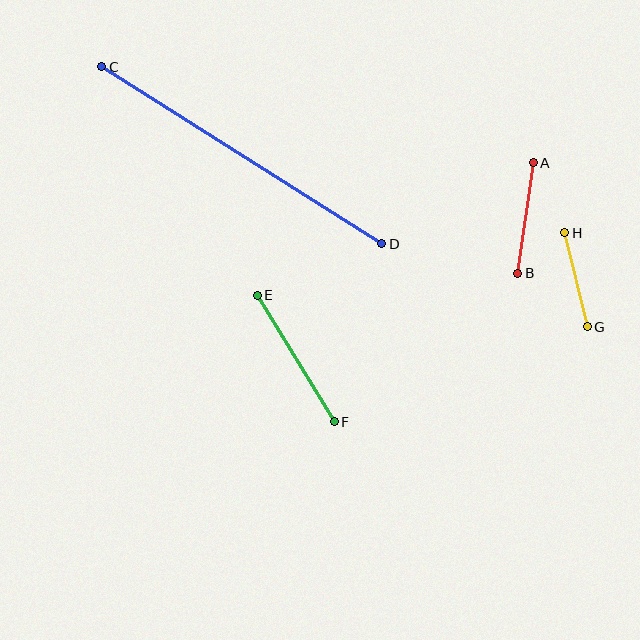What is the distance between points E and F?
The distance is approximately 148 pixels.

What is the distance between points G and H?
The distance is approximately 97 pixels.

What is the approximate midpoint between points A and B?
The midpoint is at approximately (525, 218) pixels.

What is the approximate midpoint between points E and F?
The midpoint is at approximately (296, 359) pixels.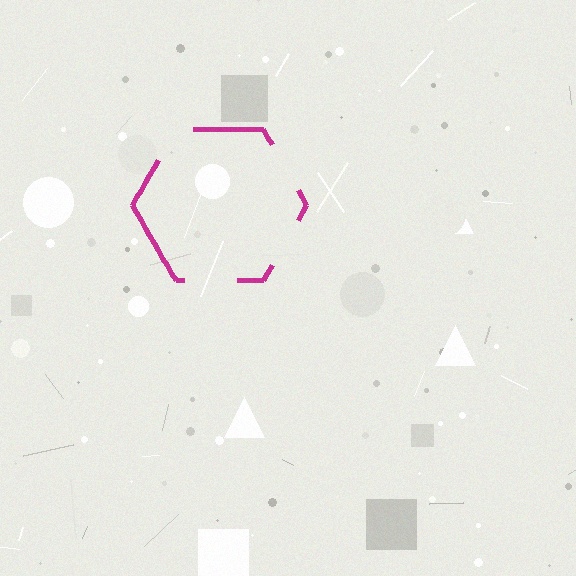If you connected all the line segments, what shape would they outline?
They would outline a hexagon.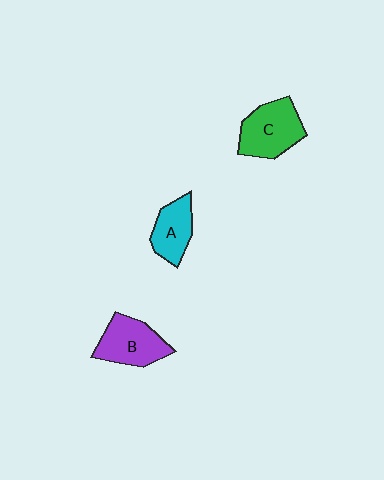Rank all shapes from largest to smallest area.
From largest to smallest: C (green), B (purple), A (cyan).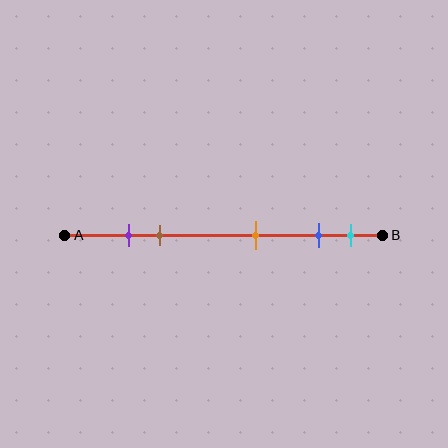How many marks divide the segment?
There are 5 marks dividing the segment.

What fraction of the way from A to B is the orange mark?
The orange mark is approximately 60% (0.6) of the way from A to B.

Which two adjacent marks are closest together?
The purple and brown marks are the closest adjacent pair.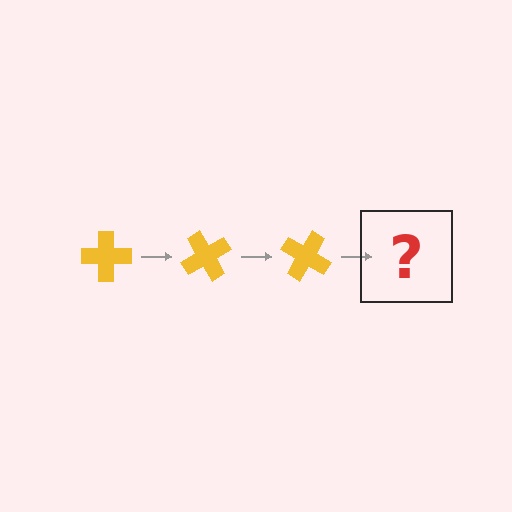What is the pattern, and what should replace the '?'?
The pattern is that the cross rotates 60 degrees each step. The '?' should be a yellow cross rotated 180 degrees.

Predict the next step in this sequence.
The next step is a yellow cross rotated 180 degrees.